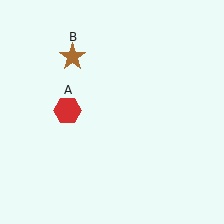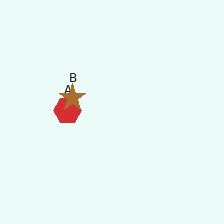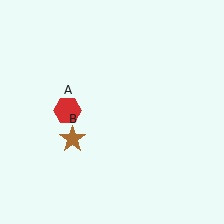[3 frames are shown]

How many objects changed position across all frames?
1 object changed position: brown star (object B).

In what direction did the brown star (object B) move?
The brown star (object B) moved down.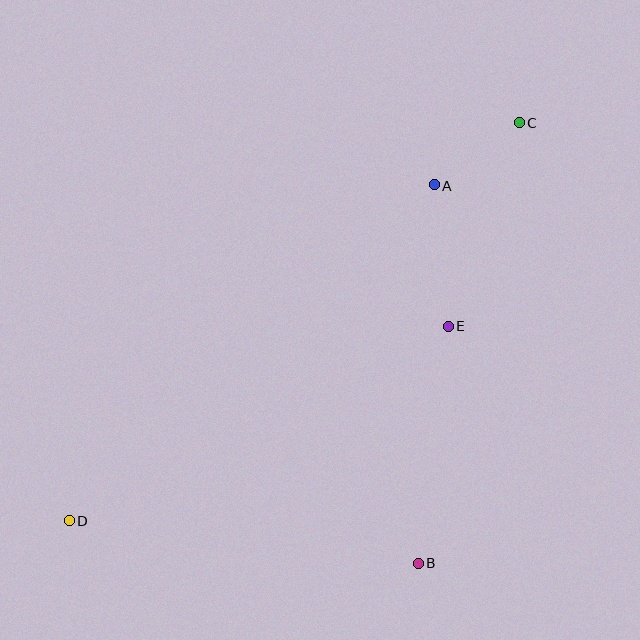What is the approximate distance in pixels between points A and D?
The distance between A and D is approximately 495 pixels.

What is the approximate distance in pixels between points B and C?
The distance between B and C is approximately 452 pixels.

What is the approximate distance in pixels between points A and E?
The distance between A and E is approximately 141 pixels.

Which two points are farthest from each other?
Points C and D are farthest from each other.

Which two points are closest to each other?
Points A and C are closest to each other.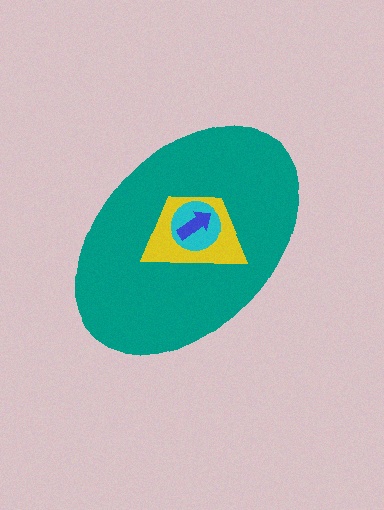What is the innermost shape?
The blue arrow.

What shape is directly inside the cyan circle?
The blue arrow.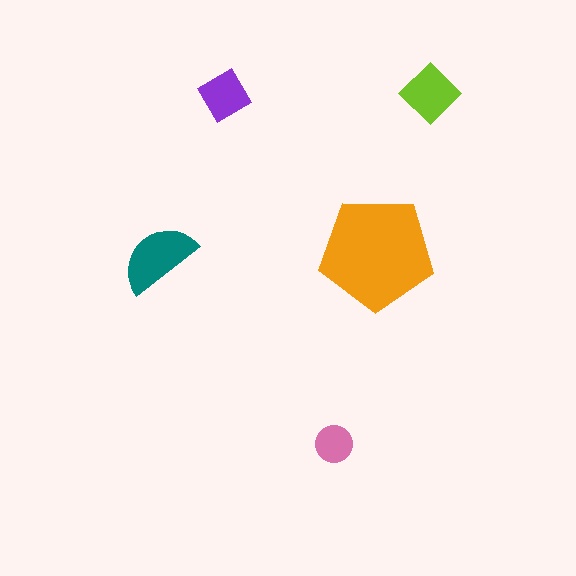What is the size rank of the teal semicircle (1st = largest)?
2nd.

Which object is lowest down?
The pink circle is bottommost.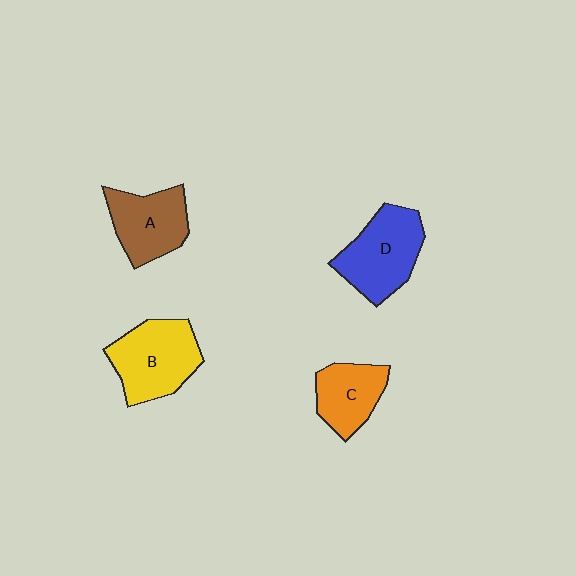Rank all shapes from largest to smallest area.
From largest to smallest: B (yellow), D (blue), A (brown), C (orange).